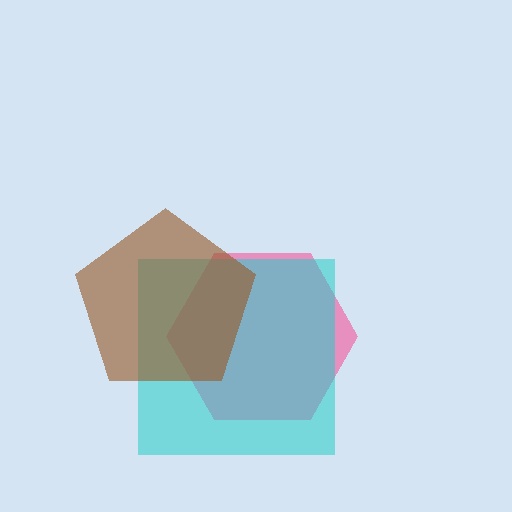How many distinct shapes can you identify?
There are 3 distinct shapes: a pink hexagon, a cyan square, a brown pentagon.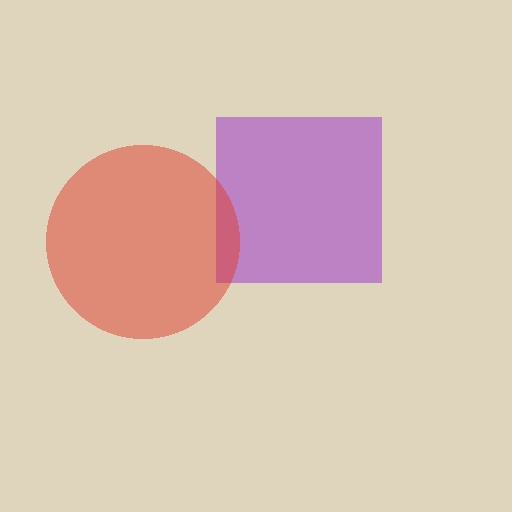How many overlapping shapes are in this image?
There are 2 overlapping shapes in the image.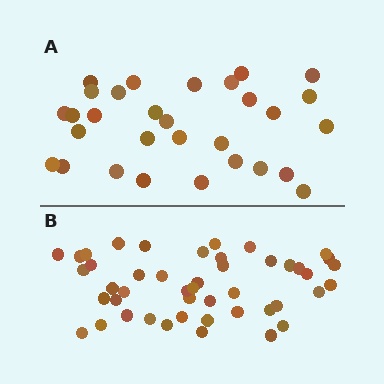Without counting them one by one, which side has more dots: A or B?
Region B (the bottom region) has more dots.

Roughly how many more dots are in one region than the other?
Region B has approximately 15 more dots than region A.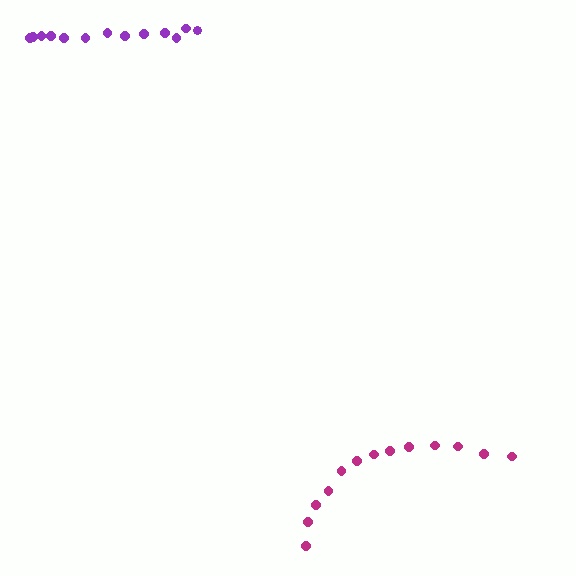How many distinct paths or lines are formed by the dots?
There are 2 distinct paths.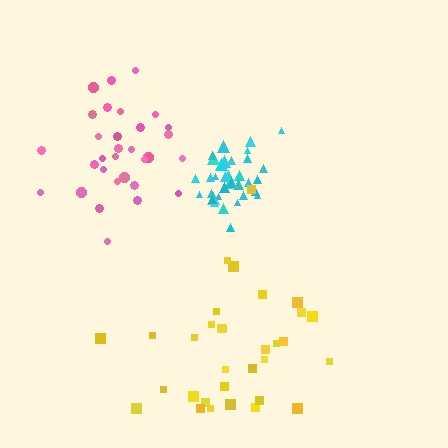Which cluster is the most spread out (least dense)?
Yellow.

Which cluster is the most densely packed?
Cyan.